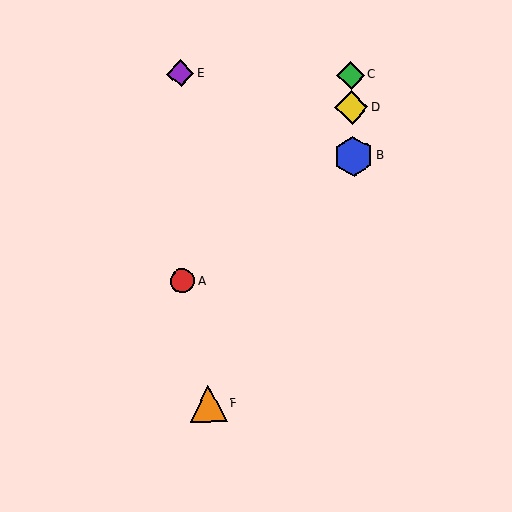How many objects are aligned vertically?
3 objects (B, C, D) are aligned vertically.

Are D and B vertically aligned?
Yes, both are at x≈352.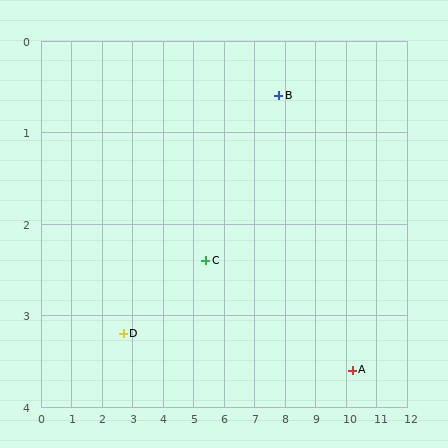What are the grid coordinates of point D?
Point D is at approximately (2.7, 3.2).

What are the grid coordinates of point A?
Point A is at approximately (10.2, 3.6).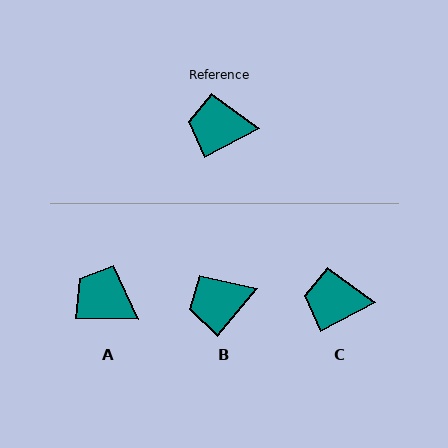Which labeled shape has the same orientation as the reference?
C.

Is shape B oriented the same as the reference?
No, it is off by about 23 degrees.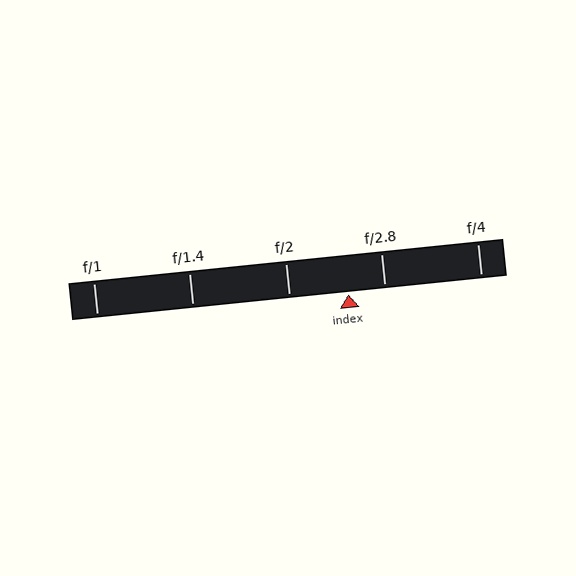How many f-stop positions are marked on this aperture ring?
There are 5 f-stop positions marked.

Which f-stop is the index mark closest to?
The index mark is closest to f/2.8.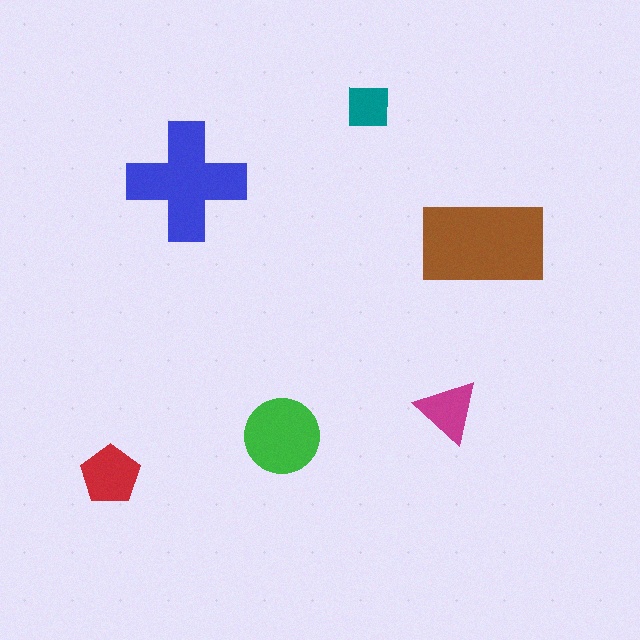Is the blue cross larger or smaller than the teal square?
Larger.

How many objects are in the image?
There are 6 objects in the image.